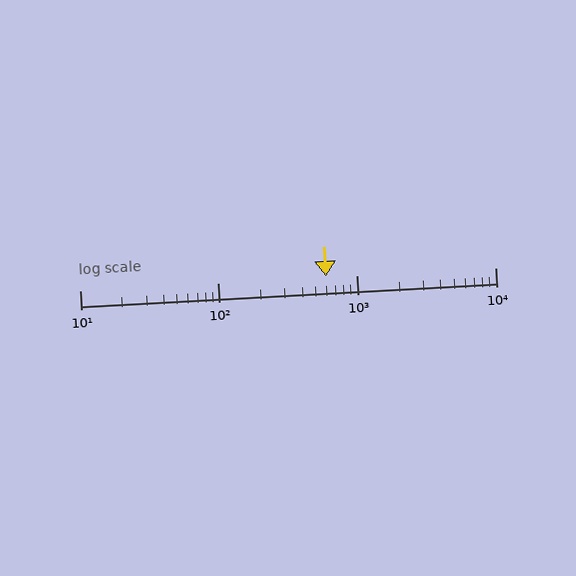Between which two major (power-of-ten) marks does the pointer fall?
The pointer is between 100 and 1000.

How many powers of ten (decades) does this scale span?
The scale spans 3 decades, from 10 to 10000.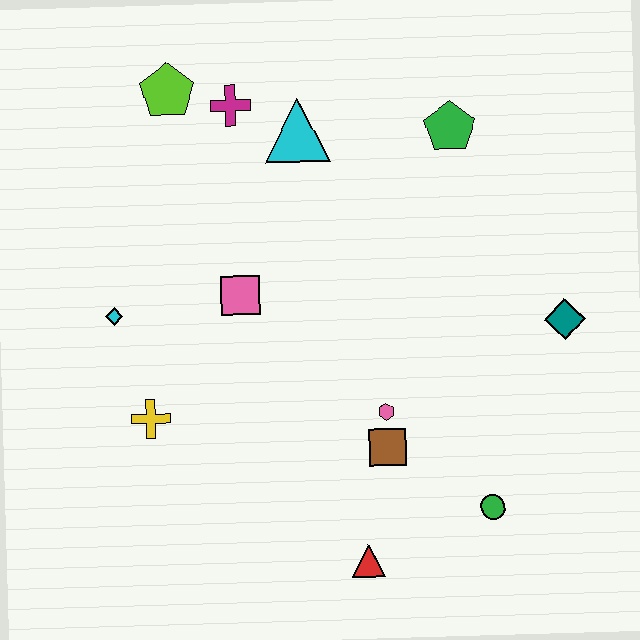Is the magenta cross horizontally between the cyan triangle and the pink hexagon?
No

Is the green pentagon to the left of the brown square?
No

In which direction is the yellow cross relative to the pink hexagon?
The yellow cross is to the left of the pink hexagon.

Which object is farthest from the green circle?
The lime pentagon is farthest from the green circle.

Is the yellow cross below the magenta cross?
Yes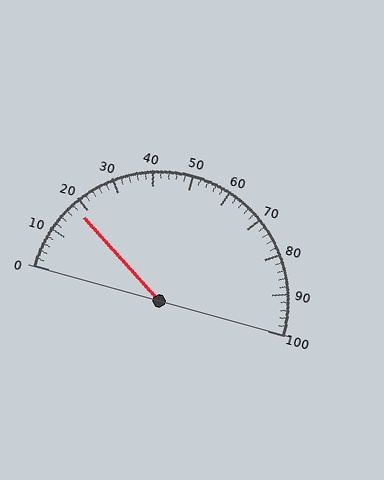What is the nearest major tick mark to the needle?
The nearest major tick mark is 20.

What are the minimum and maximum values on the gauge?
The gauge ranges from 0 to 100.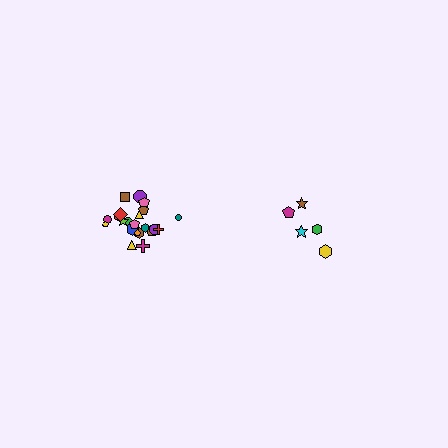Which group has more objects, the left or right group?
The left group.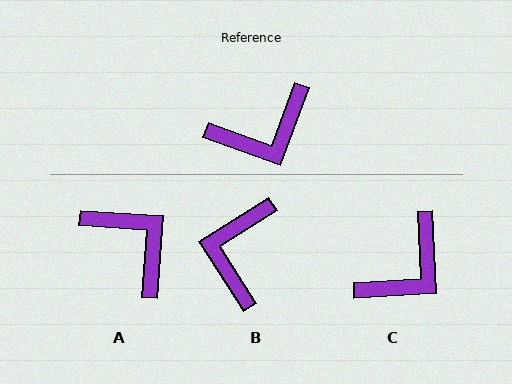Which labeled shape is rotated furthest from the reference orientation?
B, about 127 degrees away.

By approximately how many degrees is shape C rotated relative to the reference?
Approximately 23 degrees counter-clockwise.